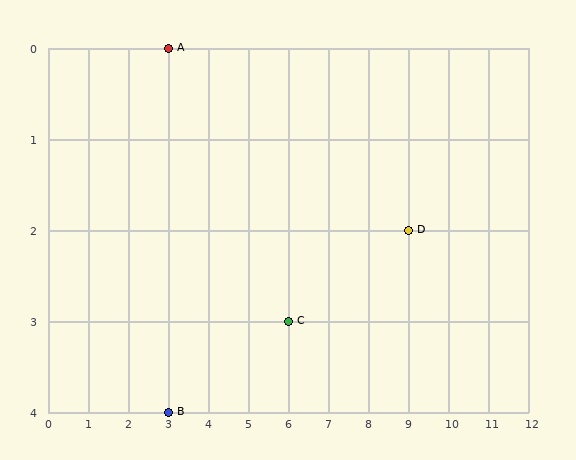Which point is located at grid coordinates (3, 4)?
Point B is at (3, 4).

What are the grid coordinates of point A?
Point A is at grid coordinates (3, 0).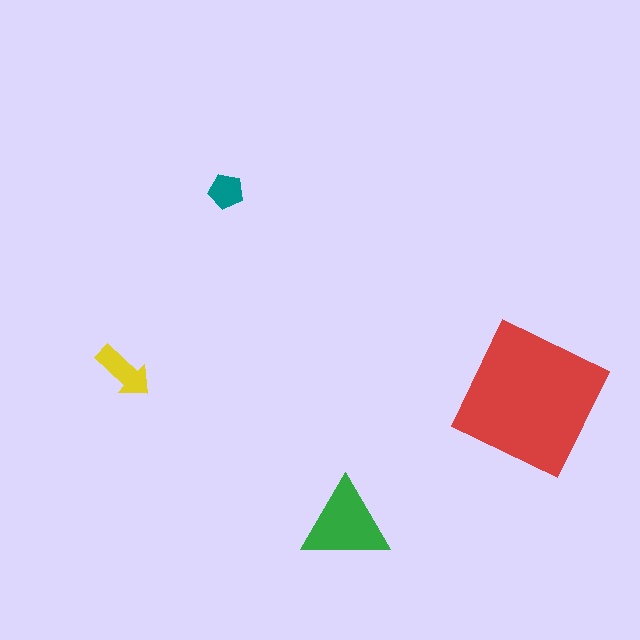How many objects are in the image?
There are 4 objects in the image.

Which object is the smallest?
The teal pentagon.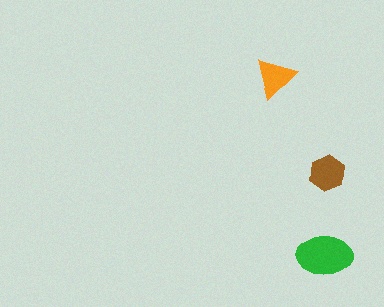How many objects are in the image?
There are 3 objects in the image.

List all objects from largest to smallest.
The green ellipse, the brown hexagon, the orange triangle.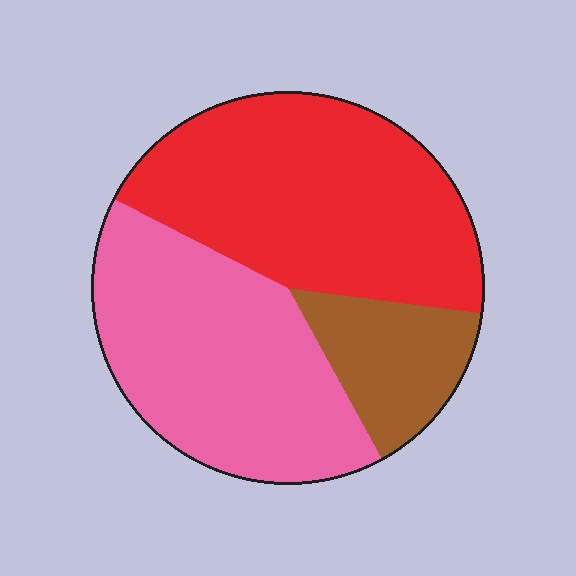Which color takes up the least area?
Brown, at roughly 15%.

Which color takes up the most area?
Red, at roughly 45%.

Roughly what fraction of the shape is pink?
Pink takes up about two fifths (2/5) of the shape.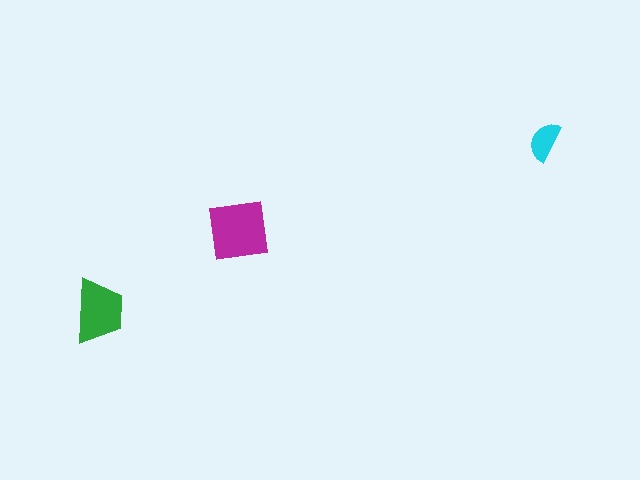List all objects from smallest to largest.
The cyan semicircle, the green trapezoid, the magenta square.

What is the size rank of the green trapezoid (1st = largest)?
2nd.